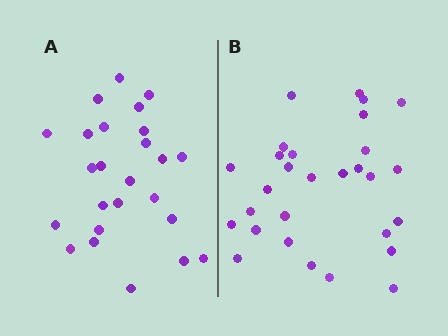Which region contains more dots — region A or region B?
Region B (the right region) has more dots.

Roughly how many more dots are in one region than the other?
Region B has about 4 more dots than region A.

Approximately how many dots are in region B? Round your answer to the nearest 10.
About 30 dots. (The exact count is 29, which rounds to 30.)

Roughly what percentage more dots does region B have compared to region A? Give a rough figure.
About 15% more.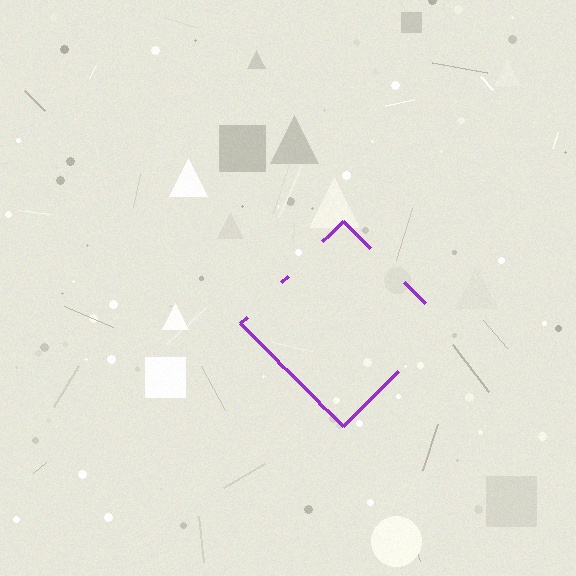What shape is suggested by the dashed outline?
The dashed outline suggests a diamond.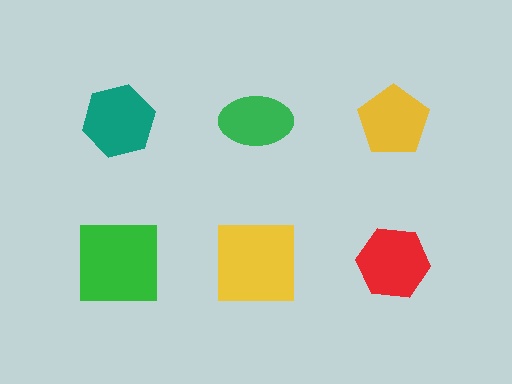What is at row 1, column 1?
A teal hexagon.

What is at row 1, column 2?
A green ellipse.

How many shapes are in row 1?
3 shapes.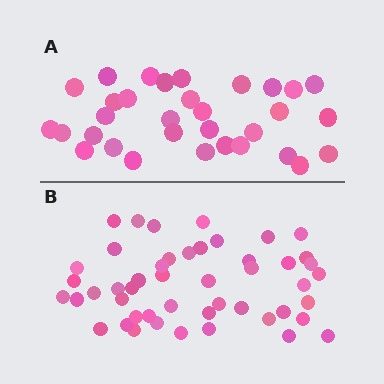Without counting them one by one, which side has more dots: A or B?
Region B (the bottom region) has more dots.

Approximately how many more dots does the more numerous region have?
Region B has approximately 15 more dots than region A.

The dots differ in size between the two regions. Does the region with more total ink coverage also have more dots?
No. Region A has more total ink coverage because its dots are larger, but region B actually contains more individual dots. Total area can be misleading — the number of items is what matters here.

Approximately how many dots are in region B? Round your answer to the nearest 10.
About 50 dots. (The exact count is 48, which rounds to 50.)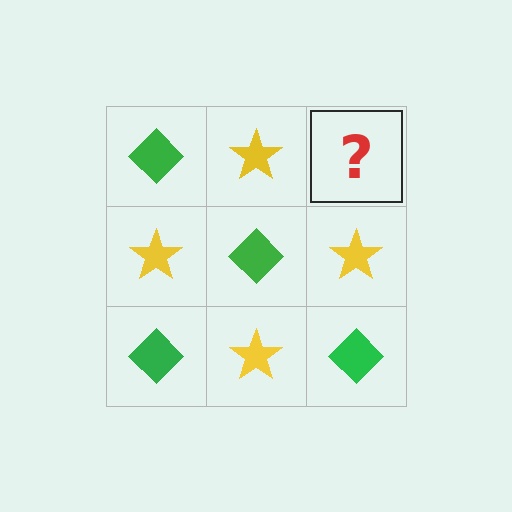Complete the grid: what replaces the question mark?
The question mark should be replaced with a green diamond.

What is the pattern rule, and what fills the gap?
The rule is that it alternates green diamond and yellow star in a checkerboard pattern. The gap should be filled with a green diamond.